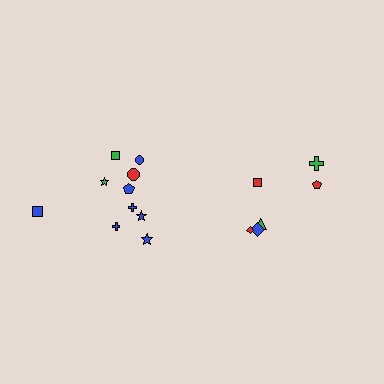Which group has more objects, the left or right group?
The left group.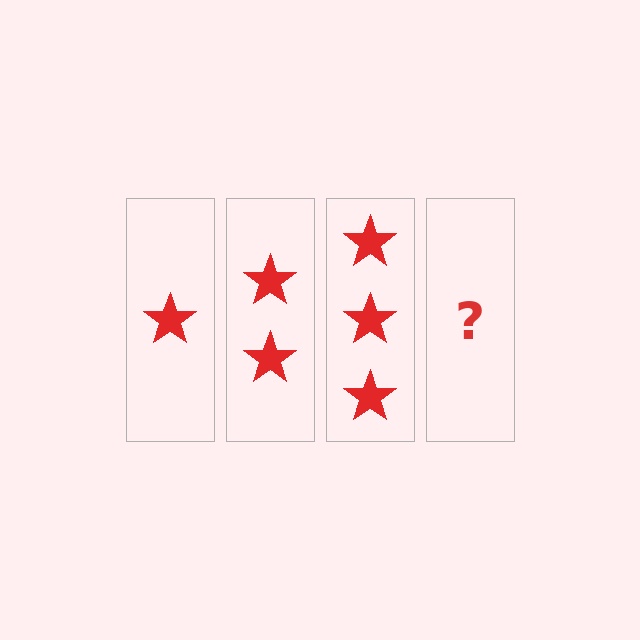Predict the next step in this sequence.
The next step is 4 stars.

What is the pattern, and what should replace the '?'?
The pattern is that each step adds one more star. The '?' should be 4 stars.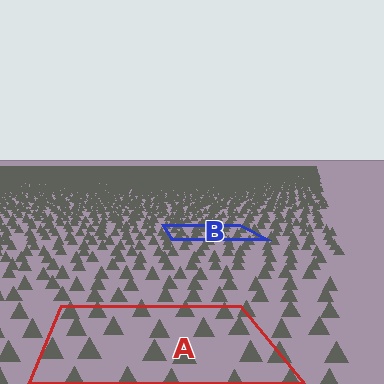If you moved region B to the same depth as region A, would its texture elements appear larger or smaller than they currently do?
They would appear larger. At a closer depth, the same texture elements are projected at a bigger on-screen size.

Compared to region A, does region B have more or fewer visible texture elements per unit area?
Region B has more texture elements per unit area — they are packed more densely because it is farther away.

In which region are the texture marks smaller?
The texture marks are smaller in region B, because it is farther away.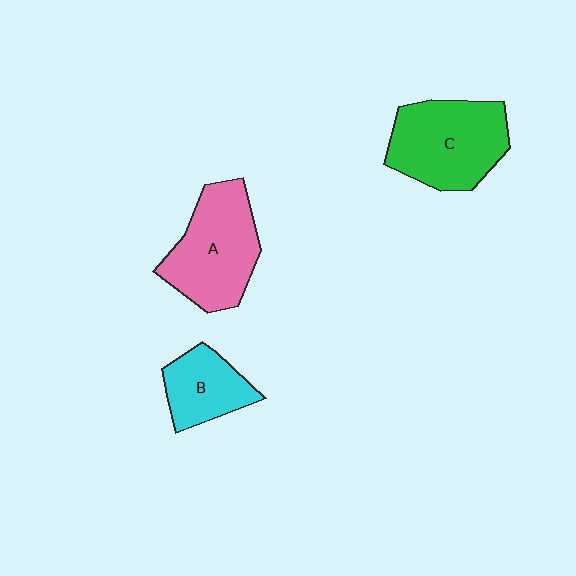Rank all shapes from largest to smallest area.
From largest to smallest: C (green), A (pink), B (cyan).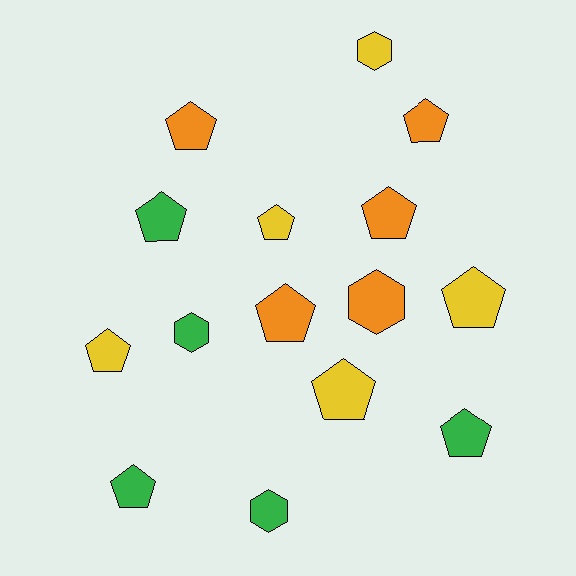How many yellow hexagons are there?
There is 1 yellow hexagon.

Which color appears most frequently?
Orange, with 5 objects.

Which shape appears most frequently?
Pentagon, with 11 objects.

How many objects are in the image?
There are 15 objects.